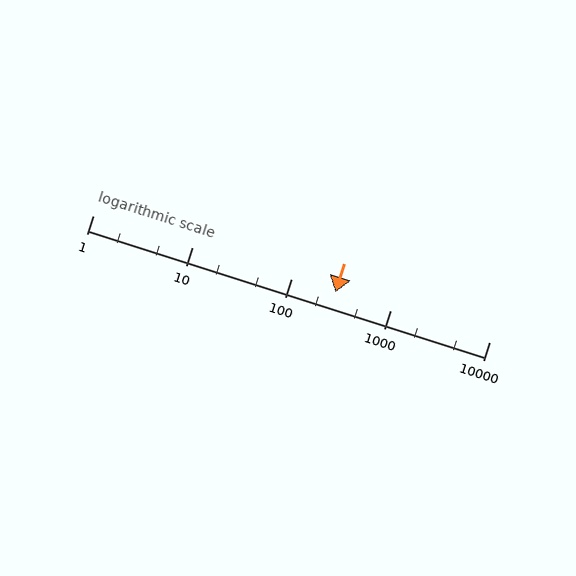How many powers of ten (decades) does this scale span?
The scale spans 4 decades, from 1 to 10000.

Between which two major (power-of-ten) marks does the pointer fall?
The pointer is between 100 and 1000.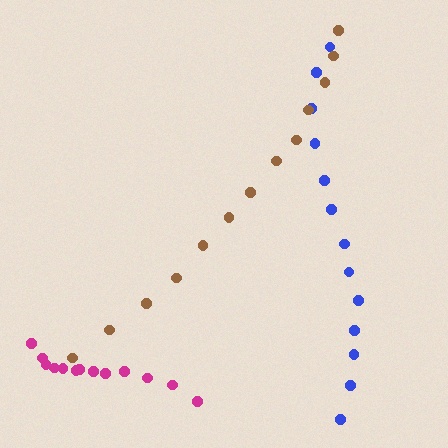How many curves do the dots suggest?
There are 3 distinct paths.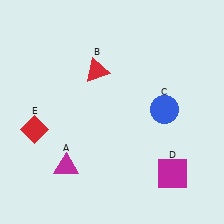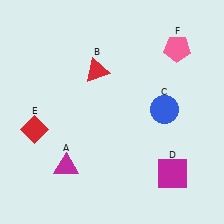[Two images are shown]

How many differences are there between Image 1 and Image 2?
There is 1 difference between the two images.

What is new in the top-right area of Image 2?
A pink pentagon (F) was added in the top-right area of Image 2.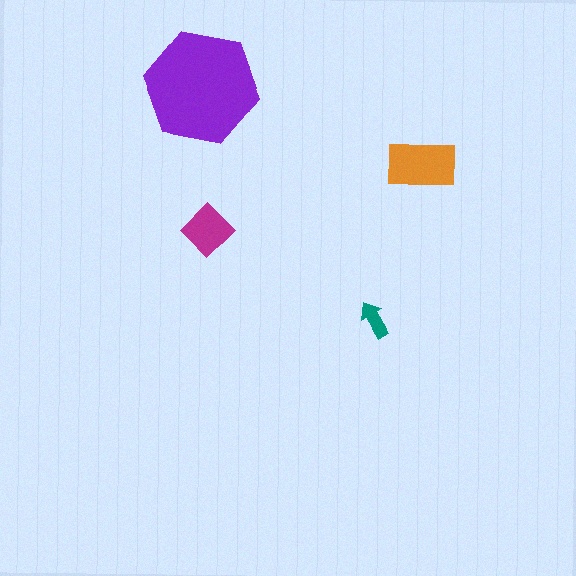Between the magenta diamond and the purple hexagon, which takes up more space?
The purple hexagon.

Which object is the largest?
The purple hexagon.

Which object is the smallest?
The teal arrow.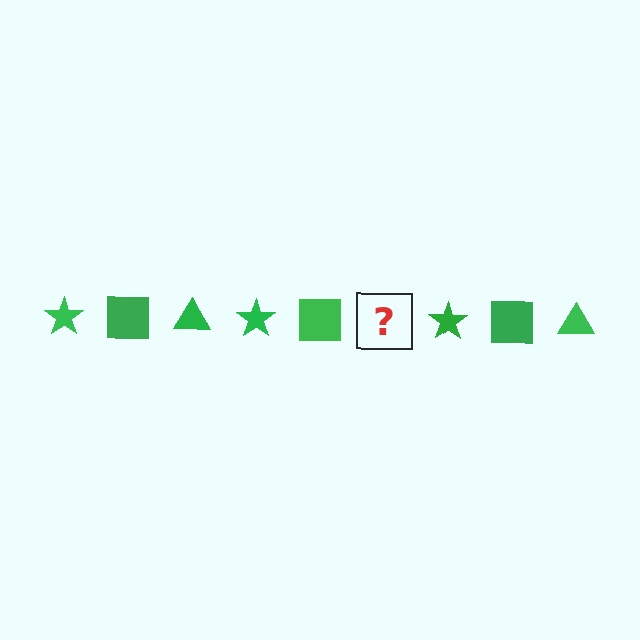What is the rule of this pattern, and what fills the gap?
The rule is that the pattern cycles through star, square, triangle shapes in green. The gap should be filled with a green triangle.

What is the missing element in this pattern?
The missing element is a green triangle.